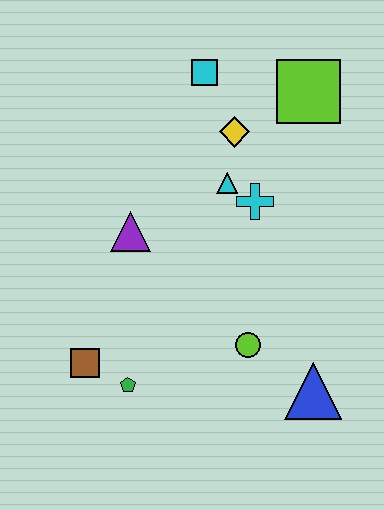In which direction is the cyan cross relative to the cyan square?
The cyan cross is below the cyan square.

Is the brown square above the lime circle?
No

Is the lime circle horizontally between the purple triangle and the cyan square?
No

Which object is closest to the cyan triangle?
The cyan cross is closest to the cyan triangle.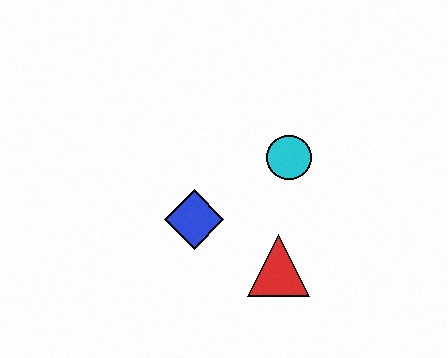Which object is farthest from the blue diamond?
The cyan circle is farthest from the blue diamond.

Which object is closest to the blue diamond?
The red triangle is closest to the blue diamond.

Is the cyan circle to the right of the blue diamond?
Yes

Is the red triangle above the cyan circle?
No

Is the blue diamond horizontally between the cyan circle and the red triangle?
No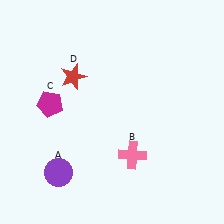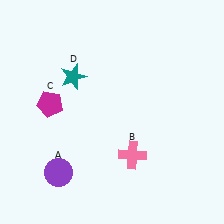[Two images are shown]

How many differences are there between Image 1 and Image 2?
There is 1 difference between the two images.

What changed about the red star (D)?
In Image 1, D is red. In Image 2, it changed to teal.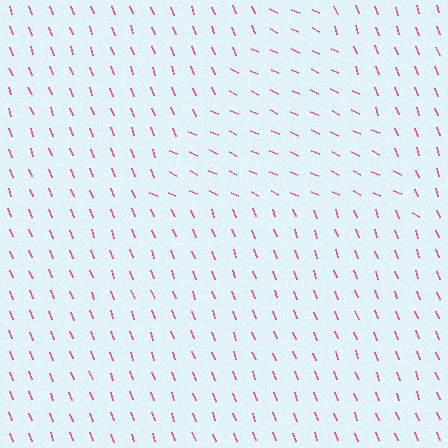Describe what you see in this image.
The image is filled with small pink line segments. A triangle region in the image has lines oriented differently from the surrounding lines, creating a visible texture boundary.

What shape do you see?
I see a triangle.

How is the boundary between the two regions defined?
The boundary is defined purely by a change in line orientation (approximately 45 degrees difference). All lines are the same color and thickness.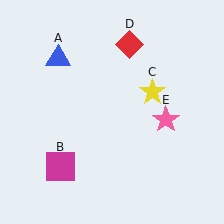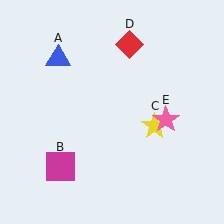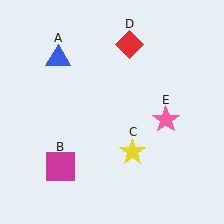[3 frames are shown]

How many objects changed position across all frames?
1 object changed position: yellow star (object C).